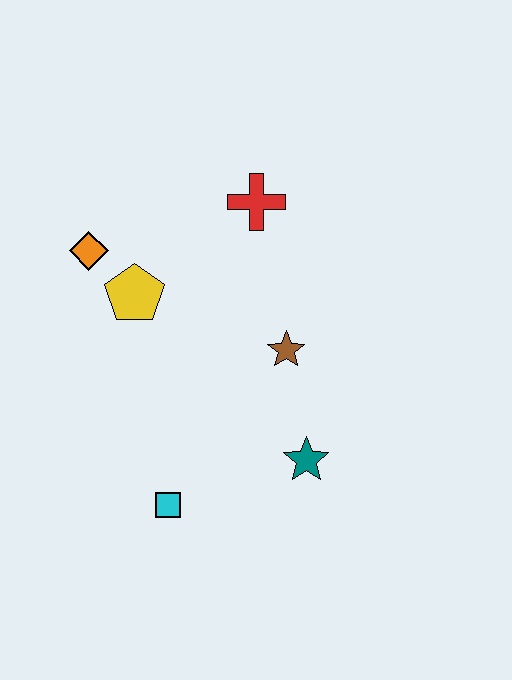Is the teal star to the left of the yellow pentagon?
No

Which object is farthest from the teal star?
The orange diamond is farthest from the teal star.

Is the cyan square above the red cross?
No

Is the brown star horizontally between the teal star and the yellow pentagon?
Yes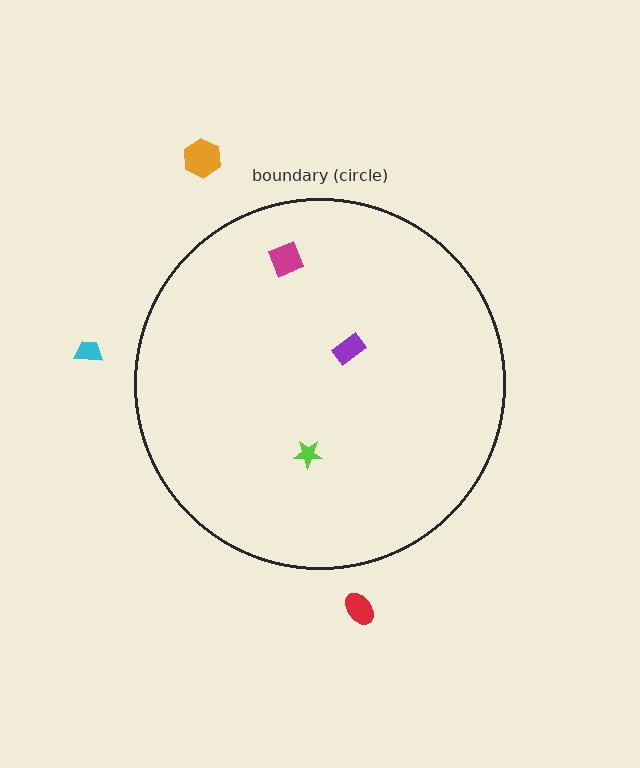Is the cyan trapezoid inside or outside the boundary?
Outside.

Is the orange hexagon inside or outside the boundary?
Outside.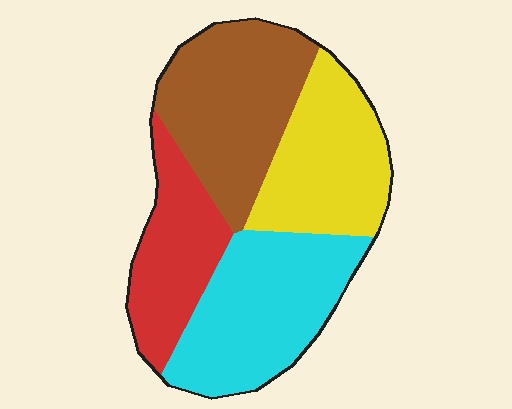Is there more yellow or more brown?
Brown.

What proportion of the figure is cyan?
Cyan covers 29% of the figure.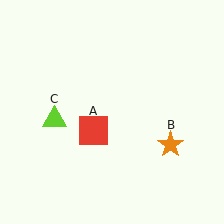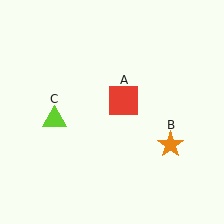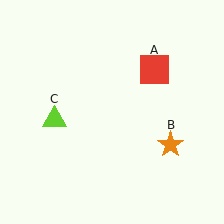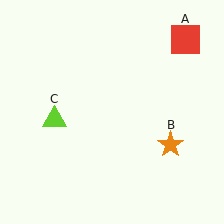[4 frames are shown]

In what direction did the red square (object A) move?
The red square (object A) moved up and to the right.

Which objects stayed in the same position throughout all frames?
Orange star (object B) and lime triangle (object C) remained stationary.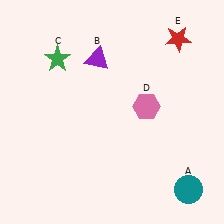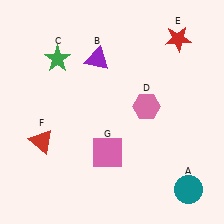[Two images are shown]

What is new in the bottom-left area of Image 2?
A red triangle (F) was added in the bottom-left area of Image 2.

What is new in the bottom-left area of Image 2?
A pink square (G) was added in the bottom-left area of Image 2.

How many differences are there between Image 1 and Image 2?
There are 2 differences between the two images.